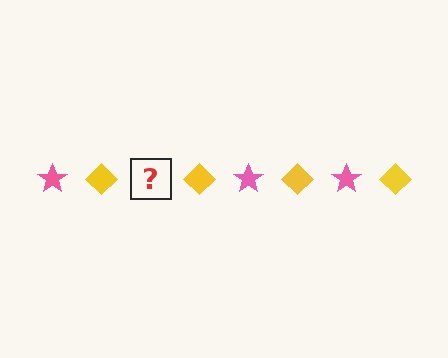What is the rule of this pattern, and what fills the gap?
The rule is that the pattern alternates between pink star and yellow diamond. The gap should be filled with a pink star.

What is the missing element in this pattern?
The missing element is a pink star.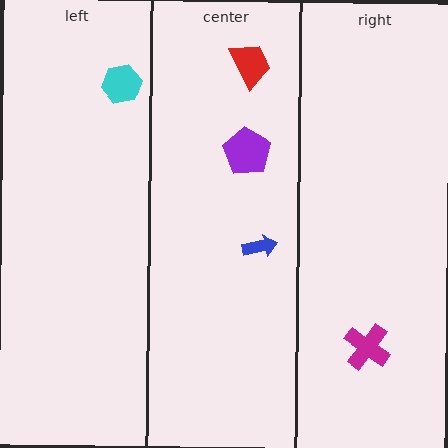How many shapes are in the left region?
1.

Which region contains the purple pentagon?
The center region.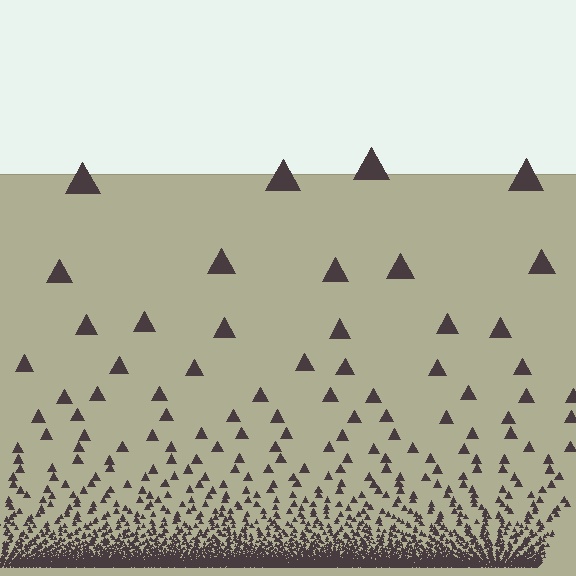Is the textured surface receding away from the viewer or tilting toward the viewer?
The surface appears to tilt toward the viewer. Texture elements get larger and sparser toward the top.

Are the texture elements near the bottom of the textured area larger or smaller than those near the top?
Smaller. The gradient is inverted — elements near the bottom are smaller and denser.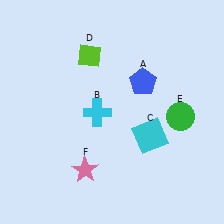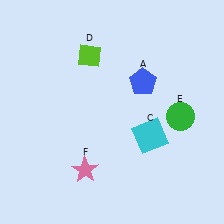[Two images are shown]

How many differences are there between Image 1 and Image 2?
There is 1 difference between the two images.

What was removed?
The cyan cross (B) was removed in Image 2.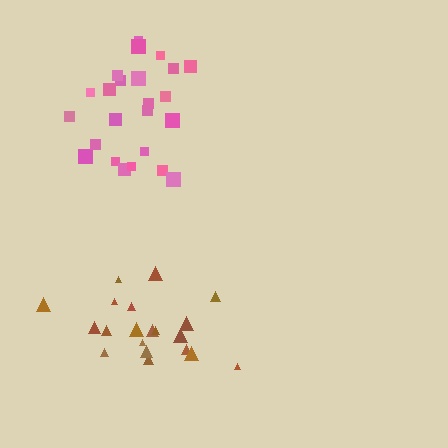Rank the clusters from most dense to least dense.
pink, brown.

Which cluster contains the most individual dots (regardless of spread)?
Pink (24).